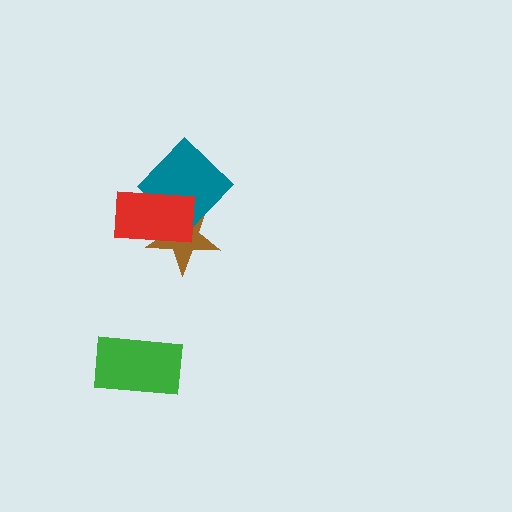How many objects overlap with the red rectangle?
2 objects overlap with the red rectangle.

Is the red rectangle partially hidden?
No, no other shape covers it.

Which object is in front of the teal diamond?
The red rectangle is in front of the teal diamond.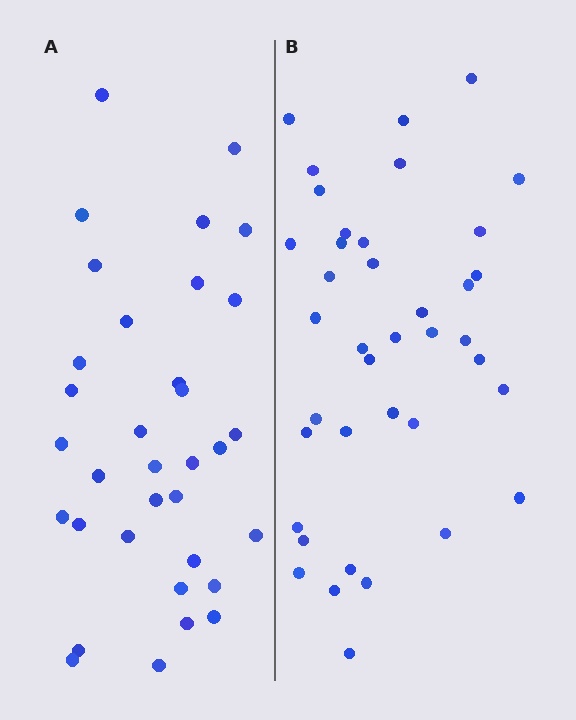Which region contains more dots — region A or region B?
Region B (the right region) has more dots.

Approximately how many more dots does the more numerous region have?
Region B has about 5 more dots than region A.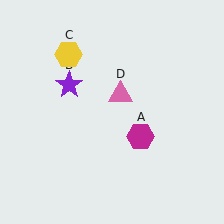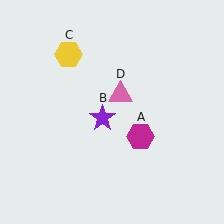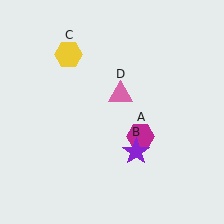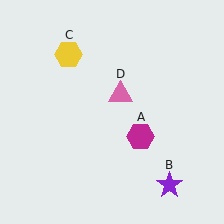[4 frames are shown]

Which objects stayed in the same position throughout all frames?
Magenta hexagon (object A) and yellow hexagon (object C) and pink triangle (object D) remained stationary.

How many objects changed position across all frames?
1 object changed position: purple star (object B).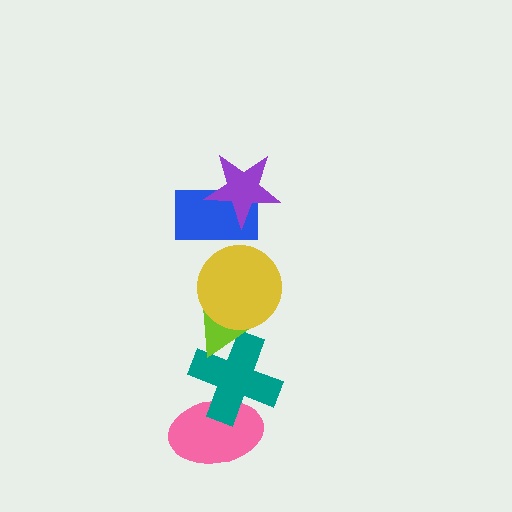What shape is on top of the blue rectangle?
The purple star is on top of the blue rectangle.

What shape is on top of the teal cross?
The lime triangle is on top of the teal cross.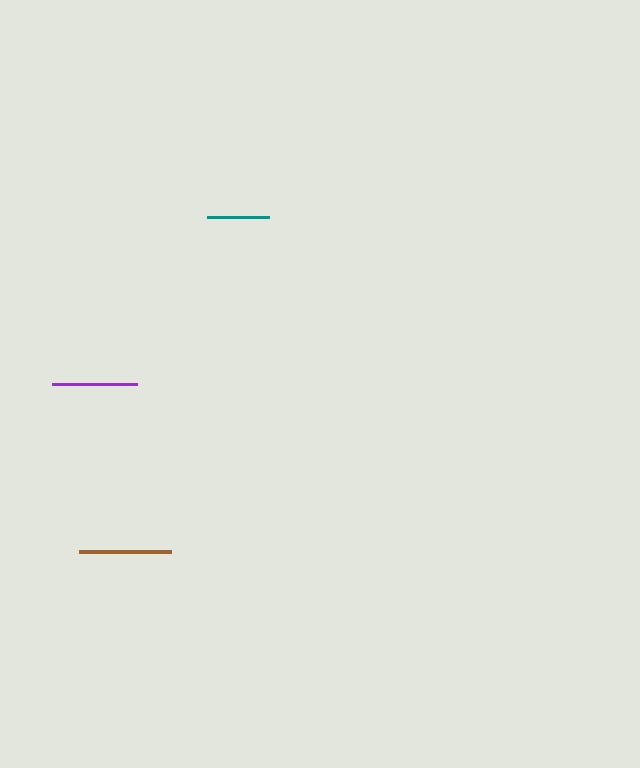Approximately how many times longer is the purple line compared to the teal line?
The purple line is approximately 1.4 times the length of the teal line.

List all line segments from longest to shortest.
From longest to shortest: brown, purple, teal.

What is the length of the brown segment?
The brown segment is approximately 92 pixels long.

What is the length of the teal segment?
The teal segment is approximately 62 pixels long.